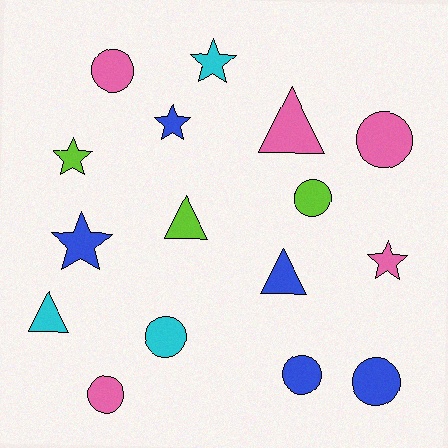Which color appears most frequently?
Blue, with 5 objects.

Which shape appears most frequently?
Circle, with 7 objects.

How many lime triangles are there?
There is 1 lime triangle.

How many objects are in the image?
There are 16 objects.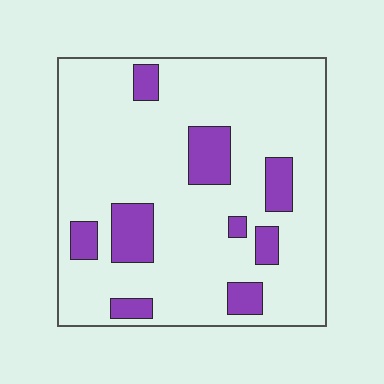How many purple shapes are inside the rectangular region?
9.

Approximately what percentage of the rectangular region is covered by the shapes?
Approximately 15%.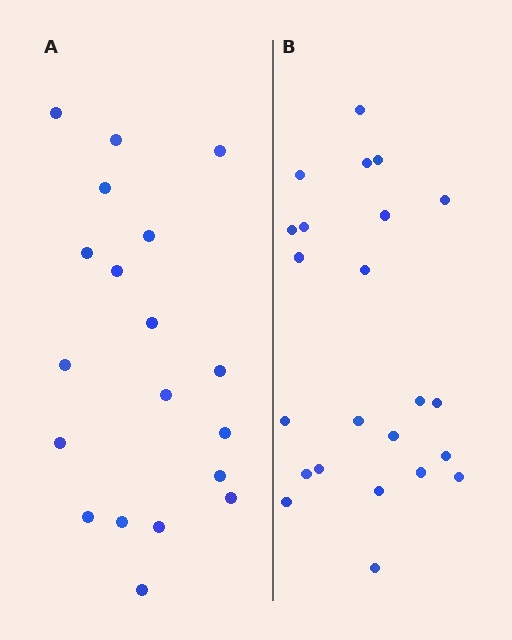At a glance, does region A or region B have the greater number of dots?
Region B (the right region) has more dots.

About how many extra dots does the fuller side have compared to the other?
Region B has about 4 more dots than region A.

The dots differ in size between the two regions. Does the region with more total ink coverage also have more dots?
No. Region A has more total ink coverage because its dots are larger, but region B actually contains more individual dots. Total area can be misleading — the number of items is what matters here.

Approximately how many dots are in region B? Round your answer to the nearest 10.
About 20 dots. (The exact count is 23, which rounds to 20.)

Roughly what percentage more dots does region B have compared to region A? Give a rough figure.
About 20% more.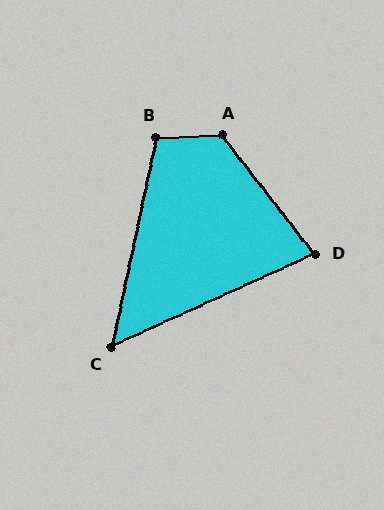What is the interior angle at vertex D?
Approximately 77 degrees (acute).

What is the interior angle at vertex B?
Approximately 103 degrees (obtuse).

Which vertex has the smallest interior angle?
C, at approximately 53 degrees.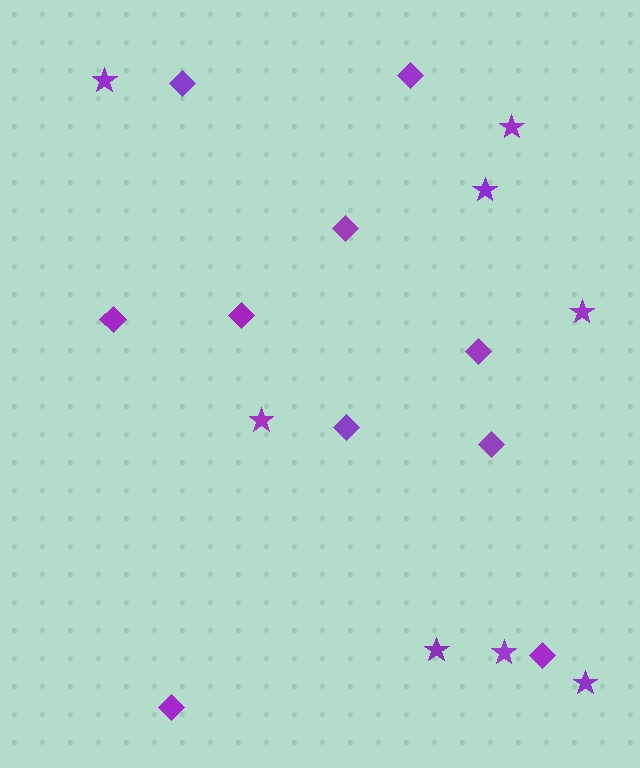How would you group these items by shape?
There are 2 groups: one group of stars (8) and one group of diamonds (10).